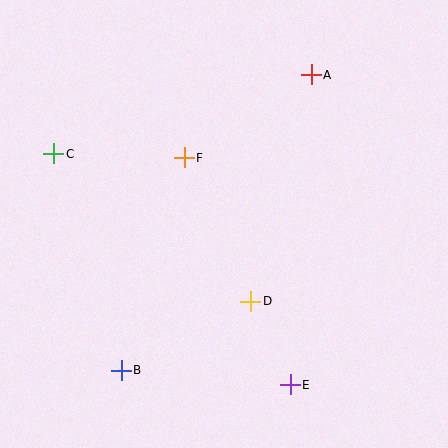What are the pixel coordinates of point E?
Point E is at (290, 385).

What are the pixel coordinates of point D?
Point D is at (251, 301).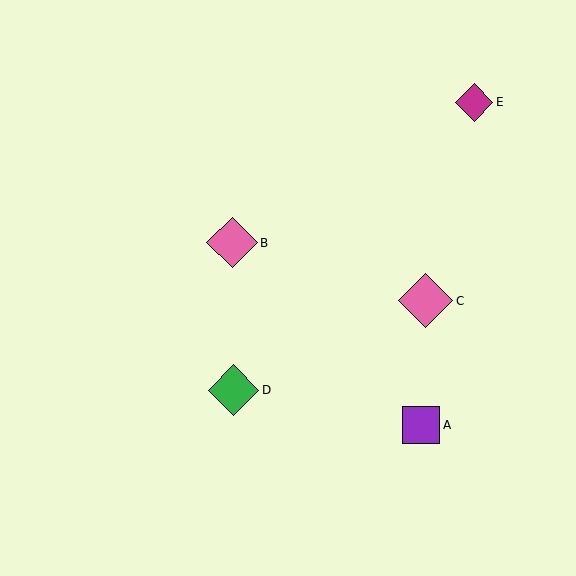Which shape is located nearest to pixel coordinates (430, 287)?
The pink diamond (labeled C) at (426, 301) is nearest to that location.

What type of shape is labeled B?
Shape B is a pink diamond.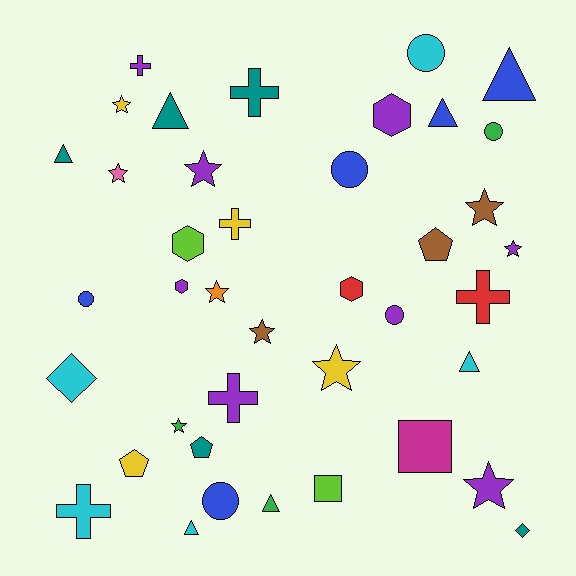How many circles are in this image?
There are 6 circles.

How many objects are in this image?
There are 40 objects.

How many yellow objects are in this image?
There are 4 yellow objects.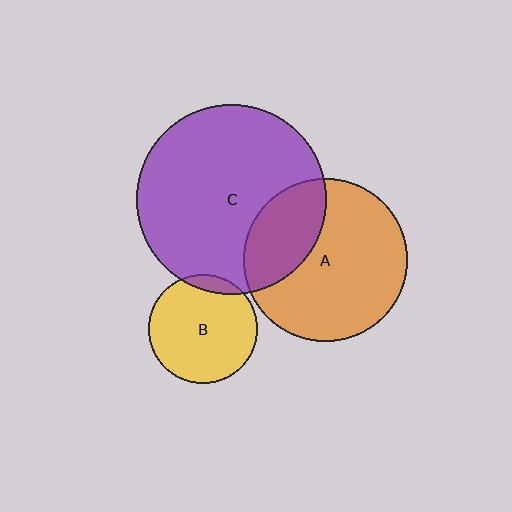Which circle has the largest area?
Circle C (purple).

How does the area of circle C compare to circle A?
Approximately 1.3 times.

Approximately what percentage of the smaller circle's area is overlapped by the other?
Approximately 30%.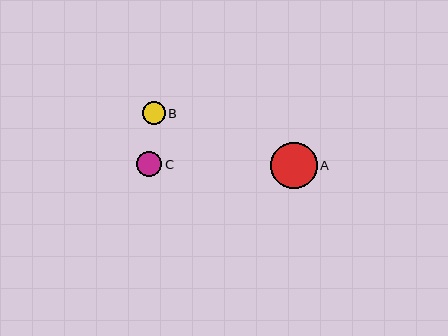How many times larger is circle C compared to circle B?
Circle C is approximately 1.1 times the size of circle B.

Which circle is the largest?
Circle A is the largest with a size of approximately 47 pixels.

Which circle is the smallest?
Circle B is the smallest with a size of approximately 22 pixels.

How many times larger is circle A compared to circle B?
Circle A is approximately 2.1 times the size of circle B.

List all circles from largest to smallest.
From largest to smallest: A, C, B.